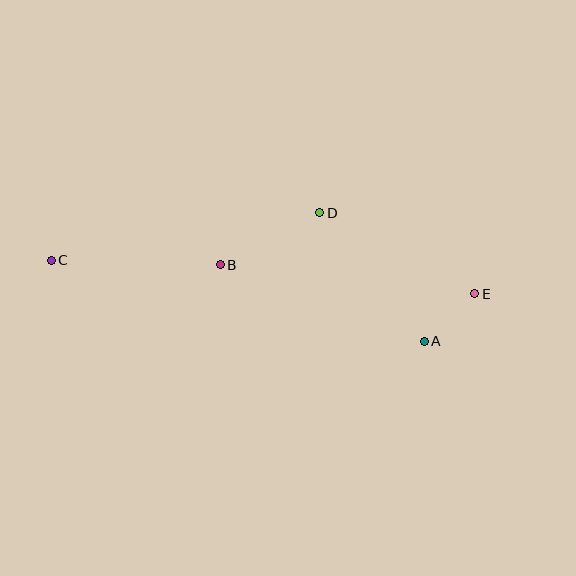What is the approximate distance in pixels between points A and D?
The distance between A and D is approximately 166 pixels.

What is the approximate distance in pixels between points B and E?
The distance between B and E is approximately 256 pixels.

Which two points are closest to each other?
Points A and E are closest to each other.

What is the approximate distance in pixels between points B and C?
The distance between B and C is approximately 169 pixels.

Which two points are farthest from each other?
Points C and E are farthest from each other.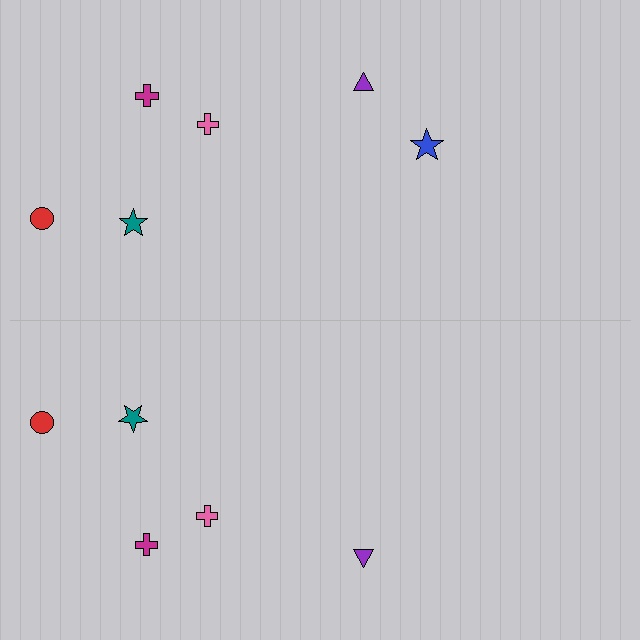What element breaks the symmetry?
A blue star is missing from the bottom side.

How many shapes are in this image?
There are 11 shapes in this image.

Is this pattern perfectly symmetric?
No, the pattern is not perfectly symmetric. A blue star is missing from the bottom side.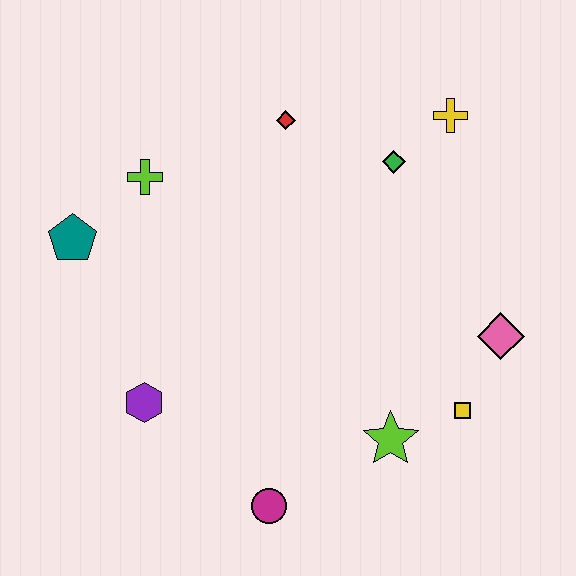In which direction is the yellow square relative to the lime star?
The yellow square is to the right of the lime star.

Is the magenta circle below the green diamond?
Yes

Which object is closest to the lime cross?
The teal pentagon is closest to the lime cross.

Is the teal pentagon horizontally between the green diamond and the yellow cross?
No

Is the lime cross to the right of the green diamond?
No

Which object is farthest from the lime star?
The teal pentagon is farthest from the lime star.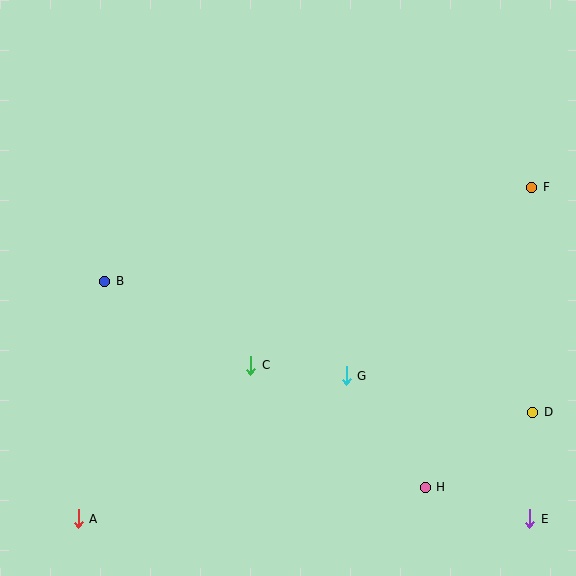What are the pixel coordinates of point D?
Point D is at (533, 412).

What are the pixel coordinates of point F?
Point F is at (532, 187).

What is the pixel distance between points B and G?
The distance between B and G is 259 pixels.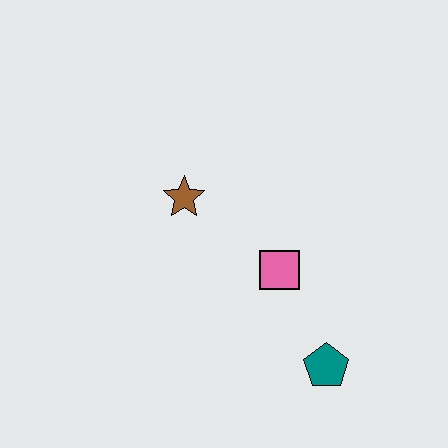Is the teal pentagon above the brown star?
No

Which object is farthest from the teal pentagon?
The brown star is farthest from the teal pentagon.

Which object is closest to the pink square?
The teal pentagon is closest to the pink square.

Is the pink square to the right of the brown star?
Yes